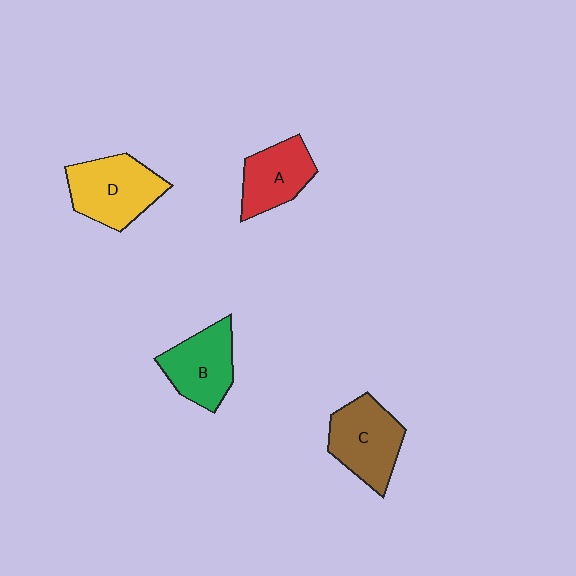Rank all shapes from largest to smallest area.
From largest to smallest: D (yellow), C (brown), B (green), A (red).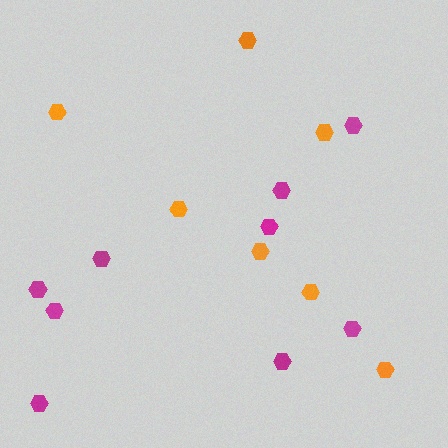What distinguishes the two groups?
There are 2 groups: one group of orange hexagons (7) and one group of magenta hexagons (9).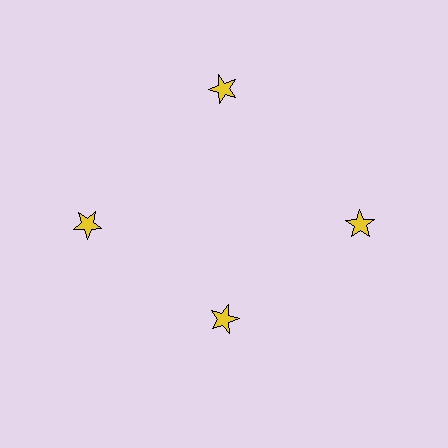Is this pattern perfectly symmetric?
No. The 4 yellow stars are arranged in a ring, but one element near the 6 o'clock position is pulled inward toward the center, breaking the 4-fold rotational symmetry.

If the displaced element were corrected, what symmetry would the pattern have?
It would have 4-fold rotational symmetry — the pattern would map onto itself every 90 degrees.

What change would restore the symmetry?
The symmetry would be restored by moving it outward, back onto the ring so that all 4 stars sit at equal angles and equal distance from the center.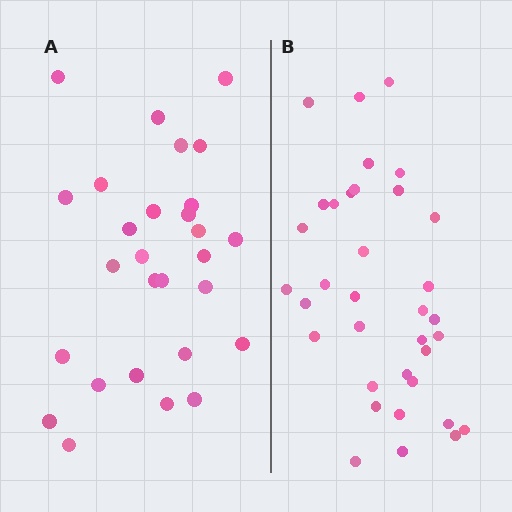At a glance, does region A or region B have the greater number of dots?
Region B (the right region) has more dots.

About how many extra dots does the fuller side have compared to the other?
Region B has roughly 8 or so more dots than region A.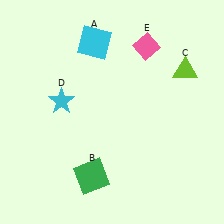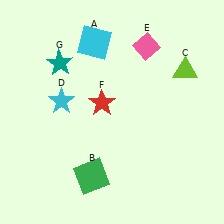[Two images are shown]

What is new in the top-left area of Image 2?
A teal star (G) was added in the top-left area of Image 2.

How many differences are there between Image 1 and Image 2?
There are 2 differences between the two images.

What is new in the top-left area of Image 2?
A red star (F) was added in the top-left area of Image 2.